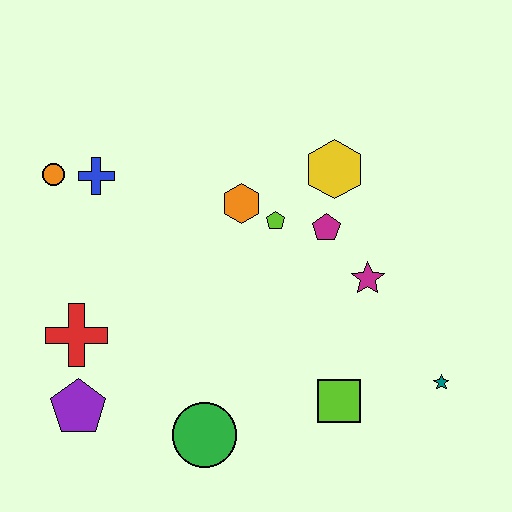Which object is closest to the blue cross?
The orange circle is closest to the blue cross.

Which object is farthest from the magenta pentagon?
The purple pentagon is farthest from the magenta pentagon.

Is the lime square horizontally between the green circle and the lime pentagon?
No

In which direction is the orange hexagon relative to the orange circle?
The orange hexagon is to the right of the orange circle.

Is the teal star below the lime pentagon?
Yes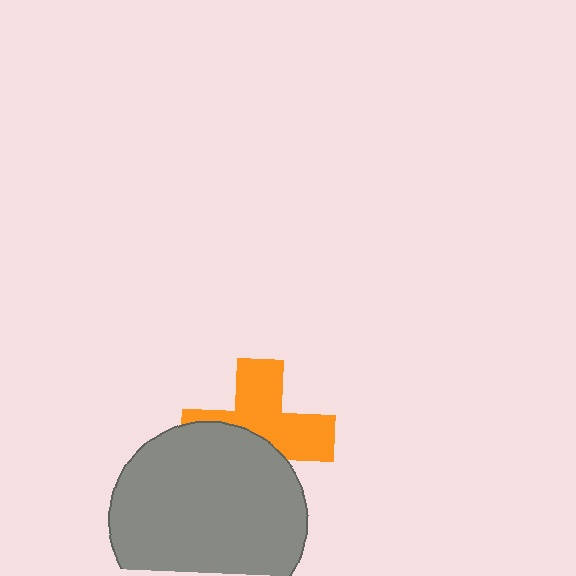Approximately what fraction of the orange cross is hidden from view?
Roughly 45% of the orange cross is hidden behind the gray circle.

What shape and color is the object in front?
The object in front is a gray circle.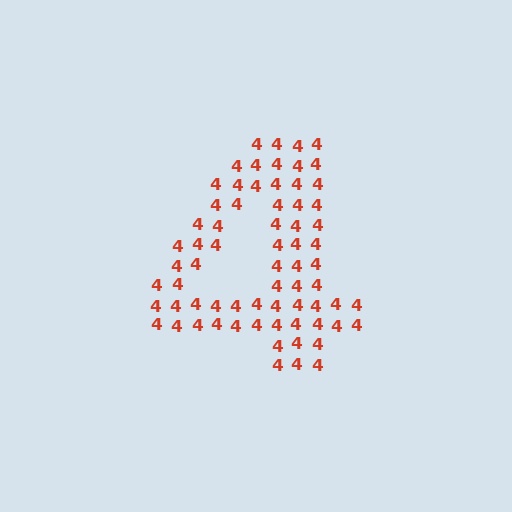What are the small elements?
The small elements are digit 4's.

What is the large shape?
The large shape is the digit 4.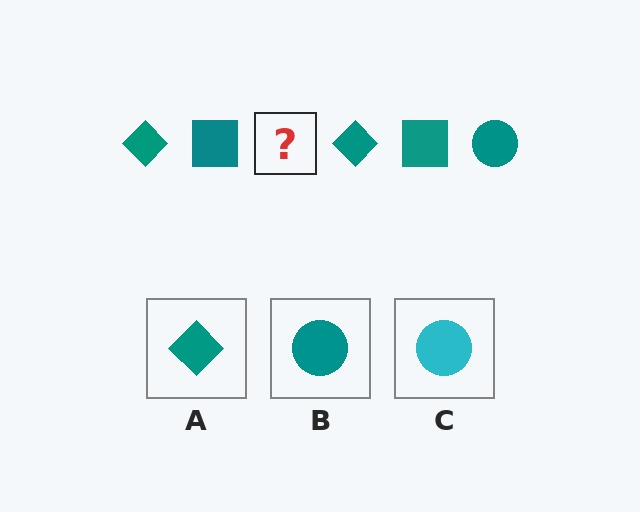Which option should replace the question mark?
Option B.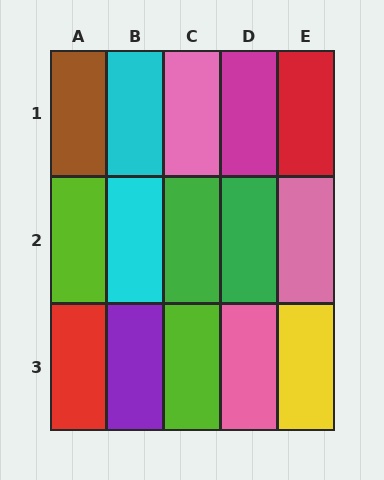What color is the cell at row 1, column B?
Cyan.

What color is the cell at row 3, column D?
Pink.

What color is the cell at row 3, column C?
Lime.